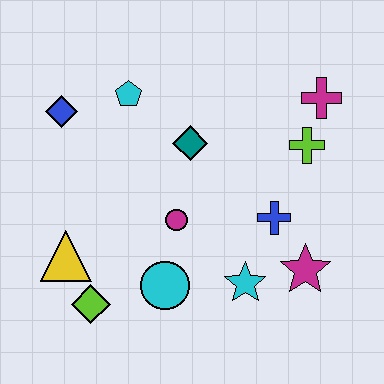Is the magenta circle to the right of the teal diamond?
No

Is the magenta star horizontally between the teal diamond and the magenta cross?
Yes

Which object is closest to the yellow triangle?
The lime diamond is closest to the yellow triangle.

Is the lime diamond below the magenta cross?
Yes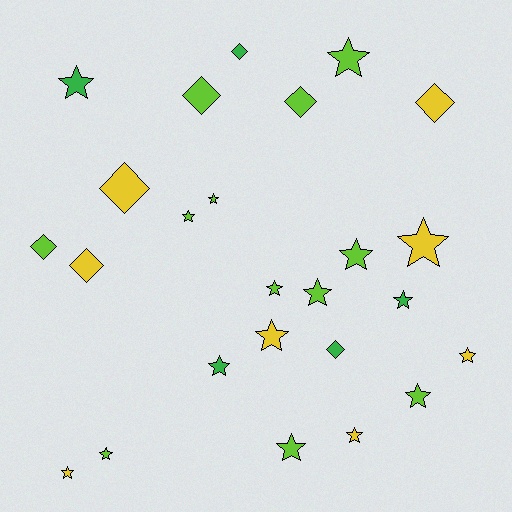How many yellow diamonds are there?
There are 3 yellow diamonds.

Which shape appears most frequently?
Star, with 17 objects.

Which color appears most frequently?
Lime, with 12 objects.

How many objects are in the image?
There are 25 objects.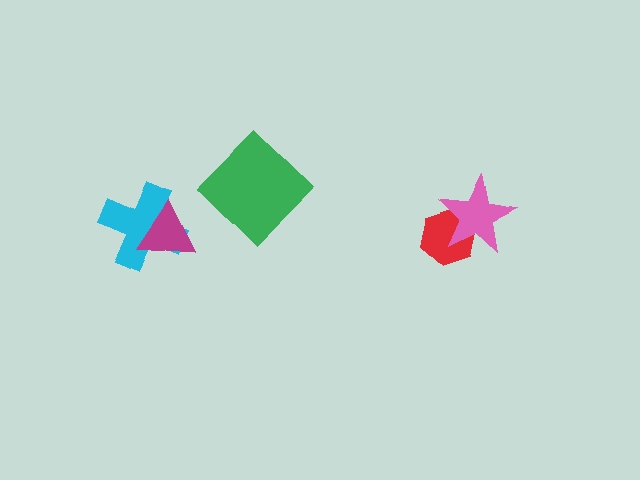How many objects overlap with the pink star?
1 object overlaps with the pink star.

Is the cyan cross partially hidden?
Yes, it is partially covered by another shape.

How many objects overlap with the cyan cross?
1 object overlaps with the cyan cross.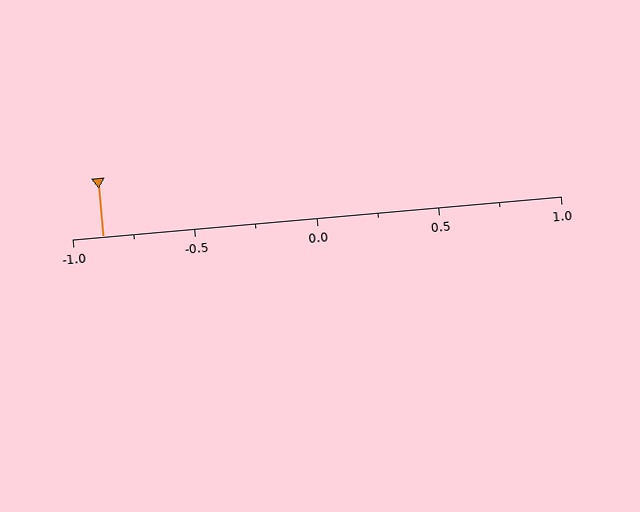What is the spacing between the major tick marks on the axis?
The major ticks are spaced 0.5 apart.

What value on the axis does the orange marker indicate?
The marker indicates approximately -0.88.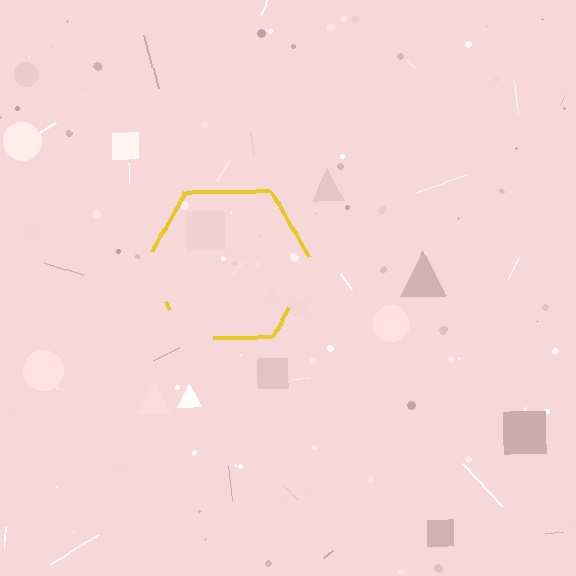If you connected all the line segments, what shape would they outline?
They would outline a hexagon.